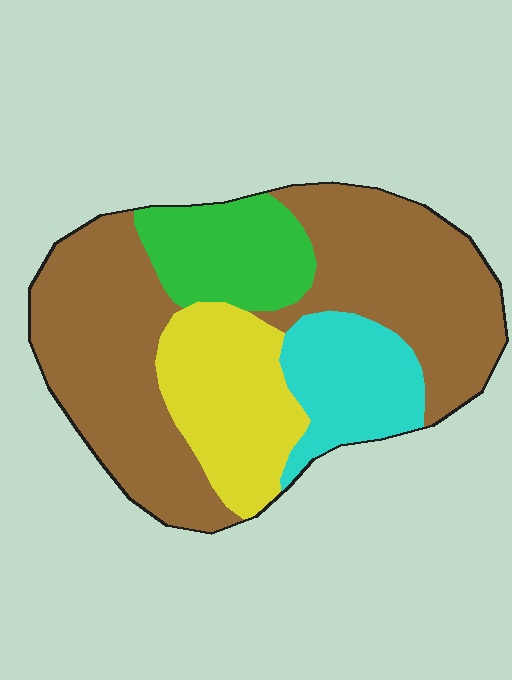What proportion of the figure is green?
Green takes up about one eighth (1/8) of the figure.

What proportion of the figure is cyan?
Cyan covers roughly 15% of the figure.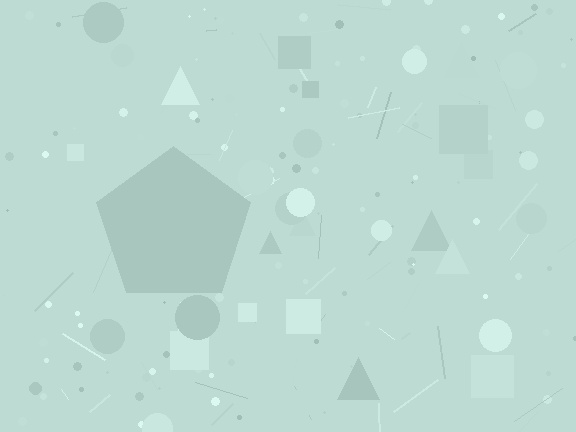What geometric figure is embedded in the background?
A pentagon is embedded in the background.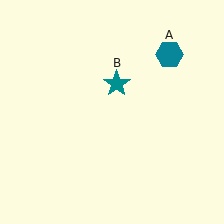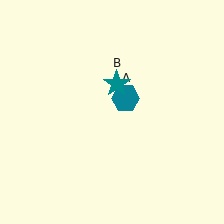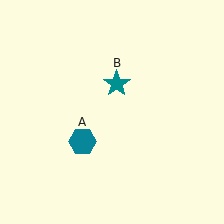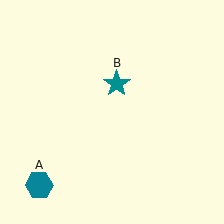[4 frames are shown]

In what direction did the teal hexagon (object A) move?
The teal hexagon (object A) moved down and to the left.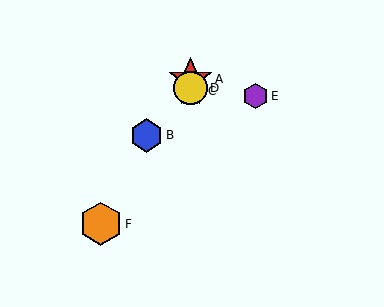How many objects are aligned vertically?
3 objects (A, C, D) are aligned vertically.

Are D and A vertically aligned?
Yes, both are at x≈191.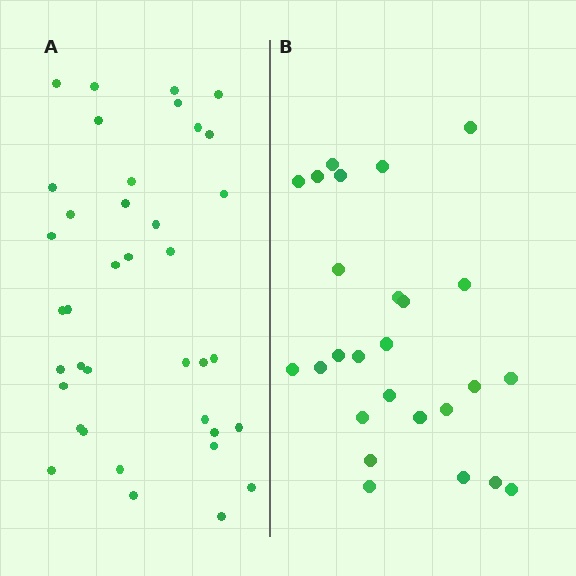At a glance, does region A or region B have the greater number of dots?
Region A (the left region) has more dots.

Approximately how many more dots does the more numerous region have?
Region A has roughly 12 or so more dots than region B.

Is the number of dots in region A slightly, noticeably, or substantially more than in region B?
Region A has substantially more. The ratio is roughly 1.5 to 1.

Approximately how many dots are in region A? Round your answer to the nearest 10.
About 40 dots. (The exact count is 38, which rounds to 40.)